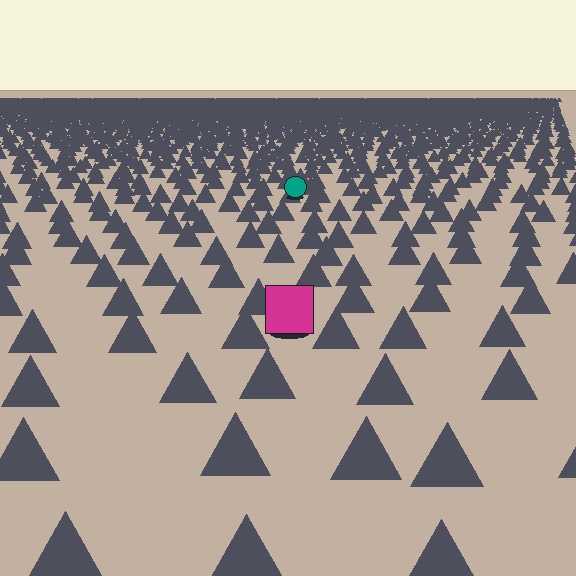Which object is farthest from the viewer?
The teal circle is farthest from the viewer. It appears smaller and the ground texture around it is denser.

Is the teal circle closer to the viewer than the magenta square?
No. The magenta square is closer — you can tell from the texture gradient: the ground texture is coarser near it.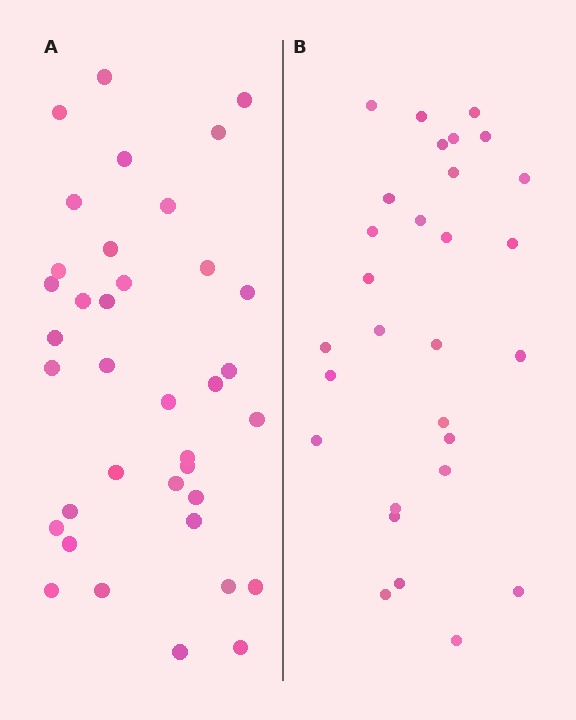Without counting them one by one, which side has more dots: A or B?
Region A (the left region) has more dots.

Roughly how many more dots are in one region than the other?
Region A has roughly 8 or so more dots than region B.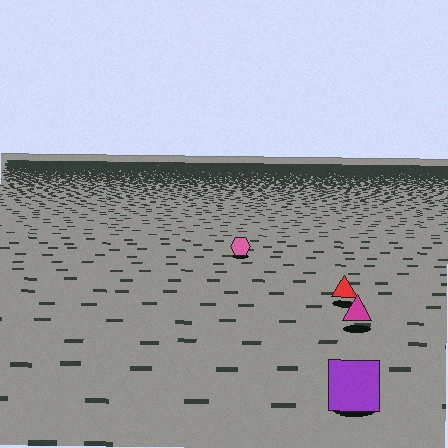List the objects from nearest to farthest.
From nearest to farthest: the purple square, the magenta triangle, the red triangle, the pink hexagon.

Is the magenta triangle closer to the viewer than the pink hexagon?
Yes. The magenta triangle is closer — you can tell from the texture gradient: the ground texture is coarser near it.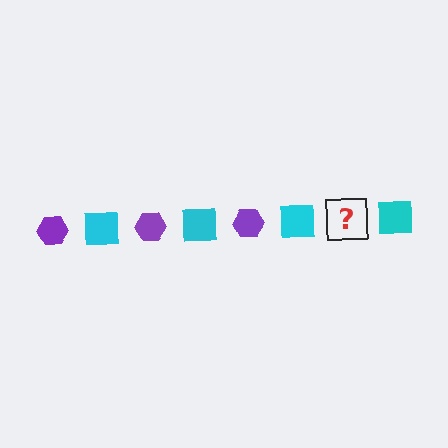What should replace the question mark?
The question mark should be replaced with a purple hexagon.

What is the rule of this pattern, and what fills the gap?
The rule is that the pattern alternates between purple hexagon and cyan square. The gap should be filled with a purple hexagon.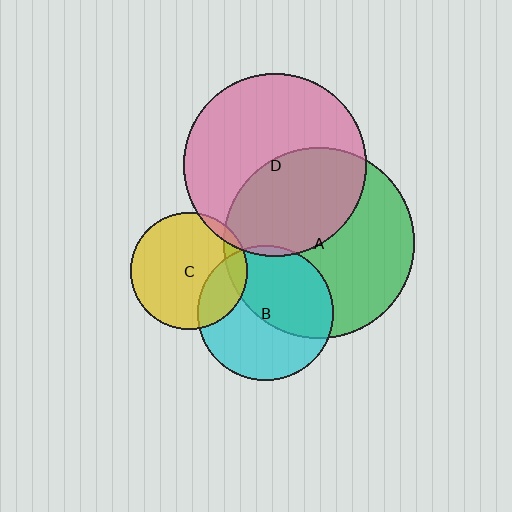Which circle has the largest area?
Circle A (green).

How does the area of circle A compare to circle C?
Approximately 2.7 times.